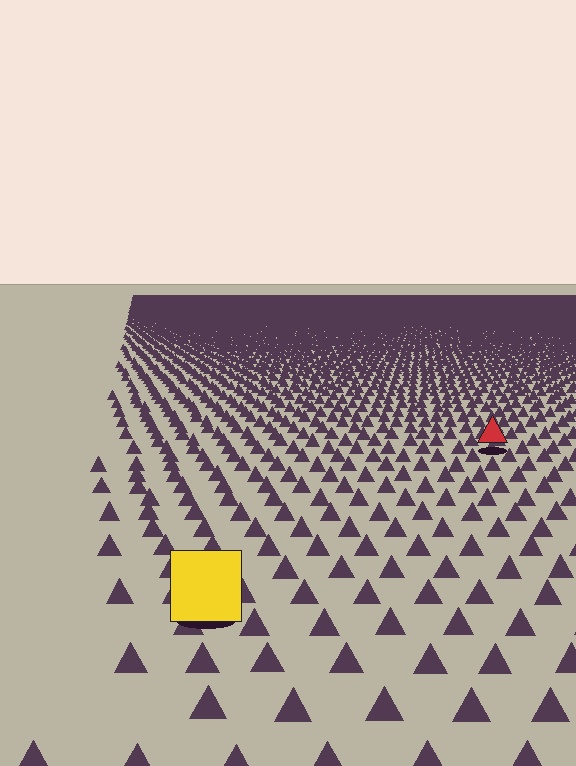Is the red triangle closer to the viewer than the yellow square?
No. The yellow square is closer — you can tell from the texture gradient: the ground texture is coarser near it.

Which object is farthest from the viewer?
The red triangle is farthest from the viewer. It appears smaller and the ground texture around it is denser.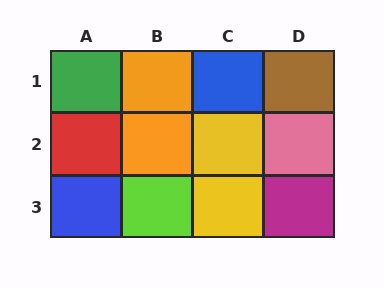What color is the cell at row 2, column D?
Pink.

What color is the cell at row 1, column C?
Blue.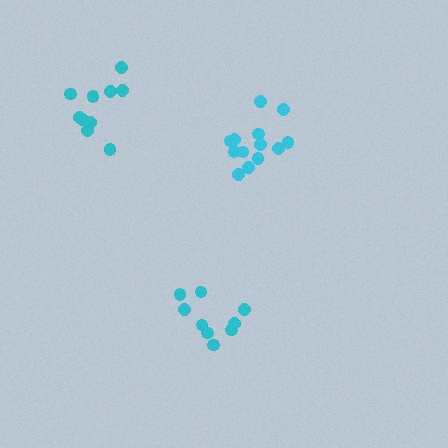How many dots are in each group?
Group 1: 13 dots, Group 2: 9 dots, Group 3: 10 dots (32 total).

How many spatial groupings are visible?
There are 3 spatial groupings.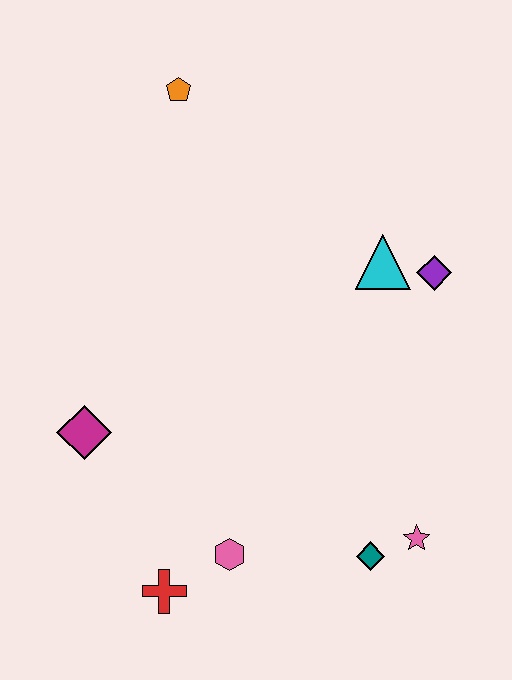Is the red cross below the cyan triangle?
Yes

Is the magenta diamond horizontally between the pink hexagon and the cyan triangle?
No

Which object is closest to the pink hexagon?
The red cross is closest to the pink hexagon.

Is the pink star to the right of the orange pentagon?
Yes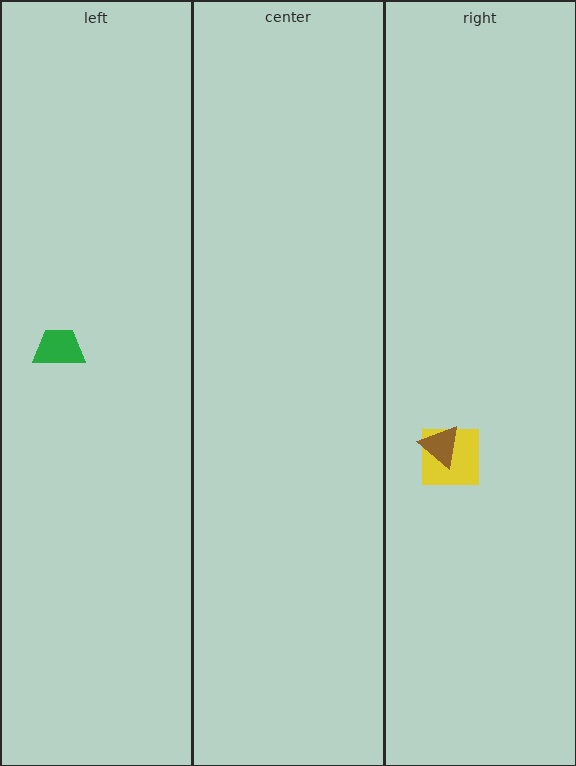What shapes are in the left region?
The green trapezoid.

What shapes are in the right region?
The yellow square, the brown triangle.